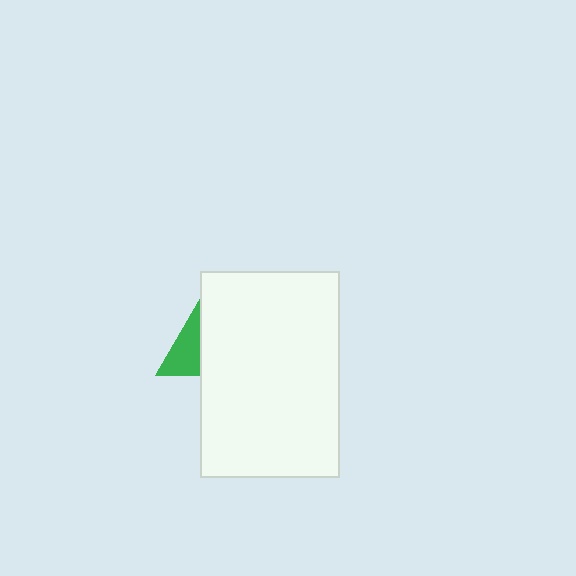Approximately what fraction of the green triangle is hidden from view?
Roughly 70% of the green triangle is hidden behind the white rectangle.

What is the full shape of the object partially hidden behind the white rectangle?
The partially hidden object is a green triangle.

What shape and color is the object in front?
The object in front is a white rectangle.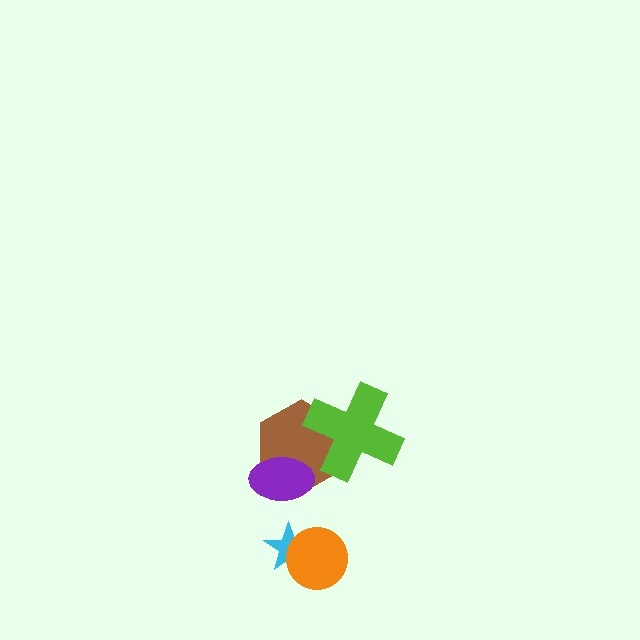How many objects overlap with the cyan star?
1 object overlaps with the cyan star.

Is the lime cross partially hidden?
No, no other shape covers it.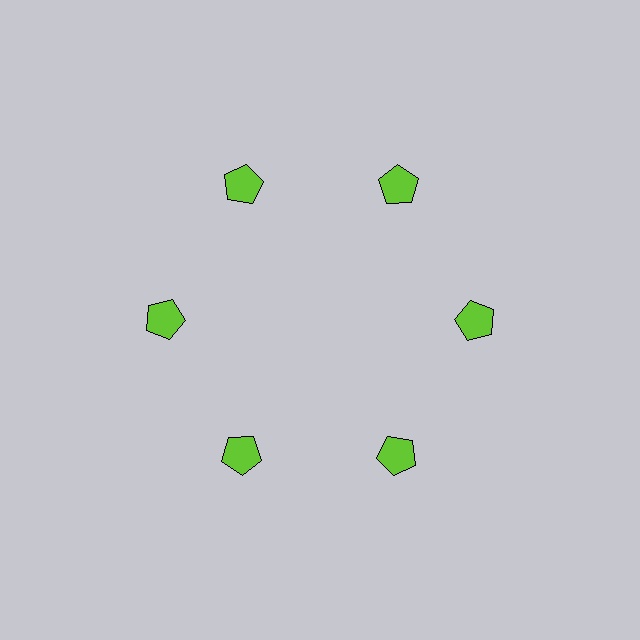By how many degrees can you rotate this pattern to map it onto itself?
The pattern maps onto itself every 60 degrees of rotation.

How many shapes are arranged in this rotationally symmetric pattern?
There are 6 shapes, arranged in 6 groups of 1.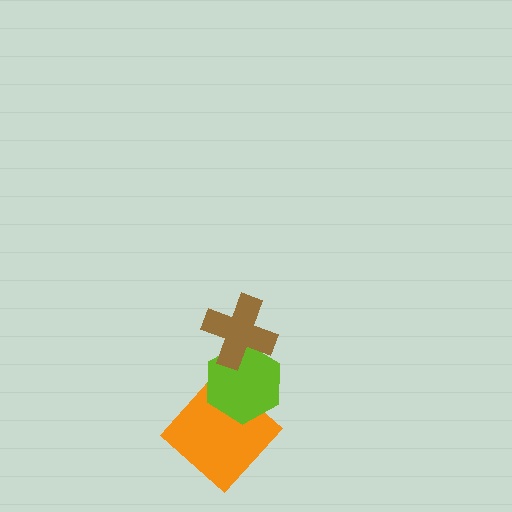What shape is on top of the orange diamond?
The lime hexagon is on top of the orange diamond.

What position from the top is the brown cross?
The brown cross is 1st from the top.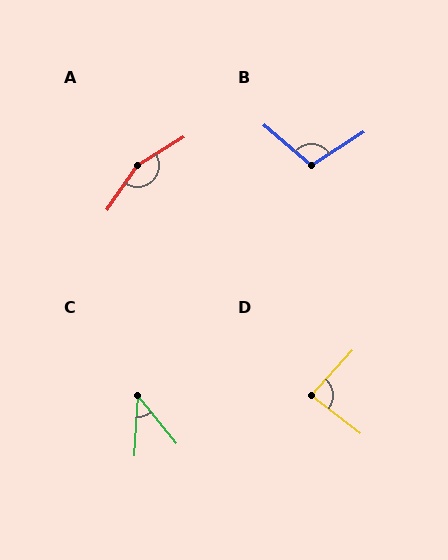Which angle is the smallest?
C, at approximately 43 degrees.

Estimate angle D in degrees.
Approximately 85 degrees.